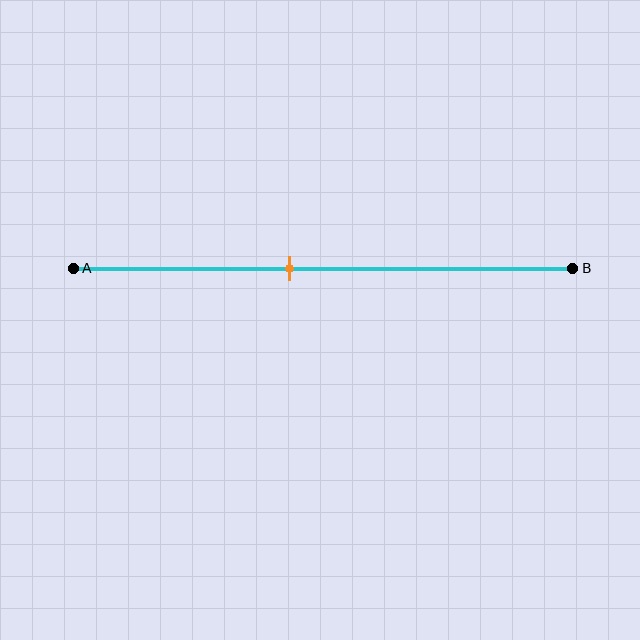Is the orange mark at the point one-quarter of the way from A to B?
No, the mark is at about 45% from A, not at the 25% one-quarter point.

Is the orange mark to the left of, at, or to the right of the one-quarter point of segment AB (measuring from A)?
The orange mark is to the right of the one-quarter point of segment AB.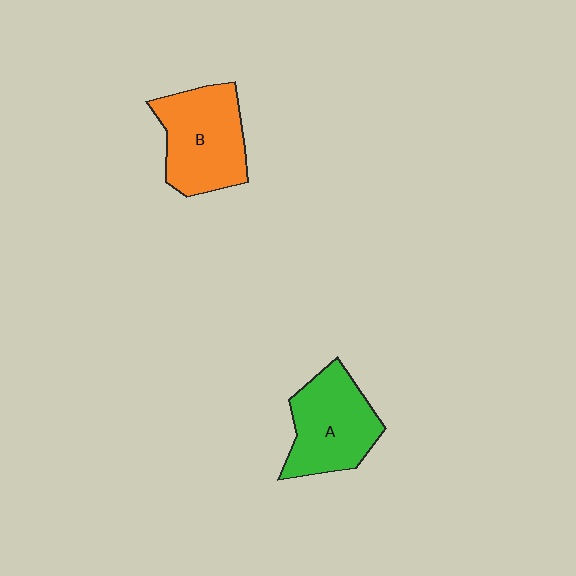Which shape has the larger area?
Shape B (orange).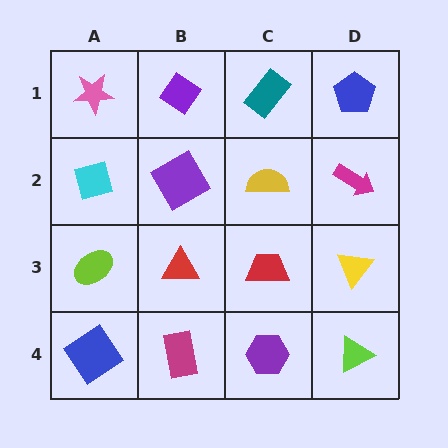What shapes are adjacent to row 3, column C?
A yellow semicircle (row 2, column C), a purple hexagon (row 4, column C), a red triangle (row 3, column B), a yellow triangle (row 3, column D).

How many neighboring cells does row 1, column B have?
3.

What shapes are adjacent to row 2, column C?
A teal rectangle (row 1, column C), a red trapezoid (row 3, column C), a purple square (row 2, column B), a magenta arrow (row 2, column D).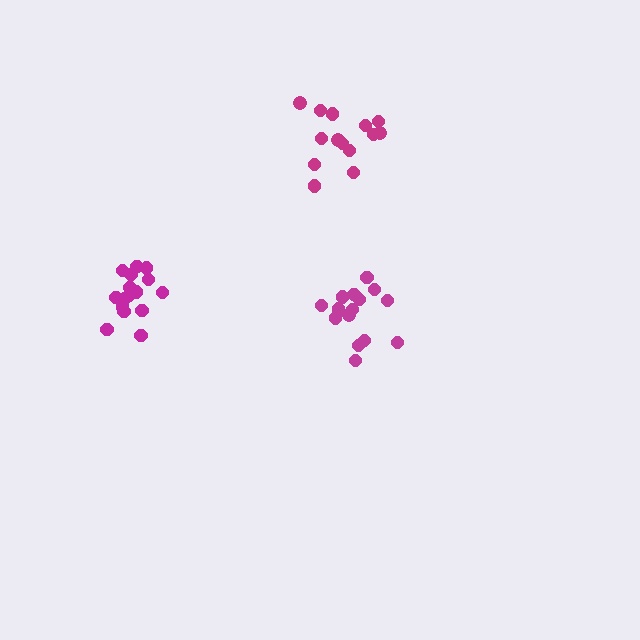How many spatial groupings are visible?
There are 3 spatial groupings.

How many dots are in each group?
Group 1: 14 dots, Group 2: 15 dots, Group 3: 16 dots (45 total).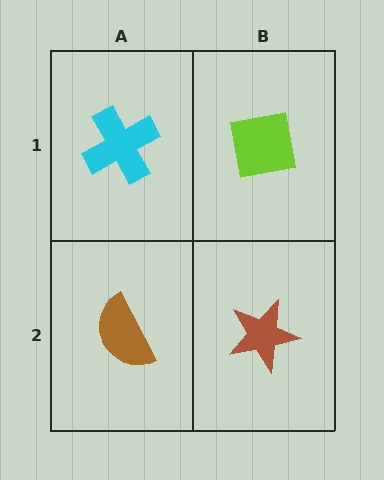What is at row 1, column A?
A cyan cross.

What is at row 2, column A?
A brown semicircle.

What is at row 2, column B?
A brown star.